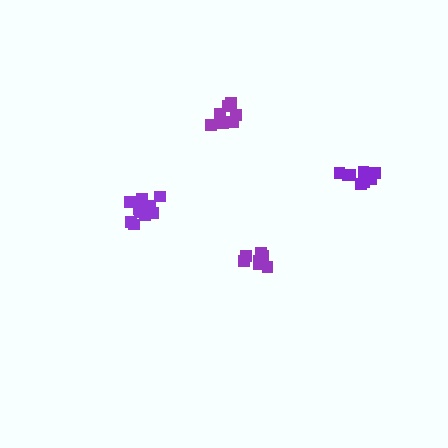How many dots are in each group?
Group 1: 13 dots, Group 2: 8 dots, Group 3: 9 dots, Group 4: 8 dots (38 total).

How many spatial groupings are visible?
There are 4 spatial groupings.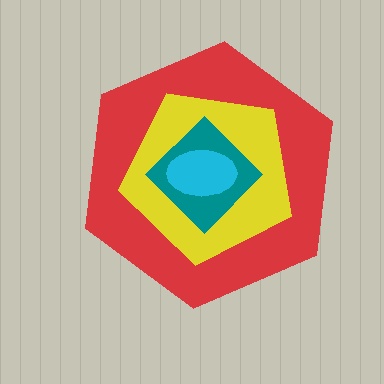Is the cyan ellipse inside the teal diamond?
Yes.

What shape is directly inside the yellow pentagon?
The teal diamond.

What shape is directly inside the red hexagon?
The yellow pentagon.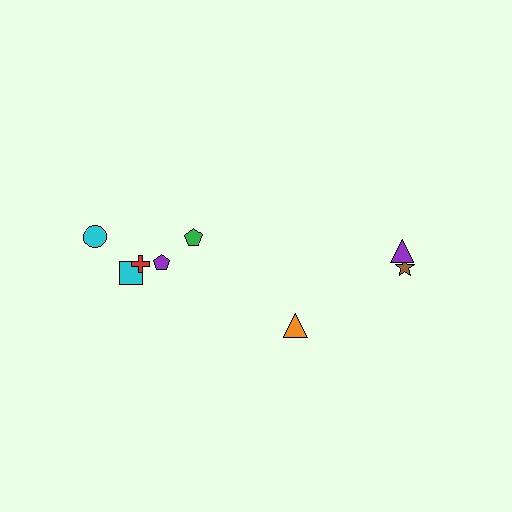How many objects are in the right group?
There are 3 objects.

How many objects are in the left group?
There are 5 objects.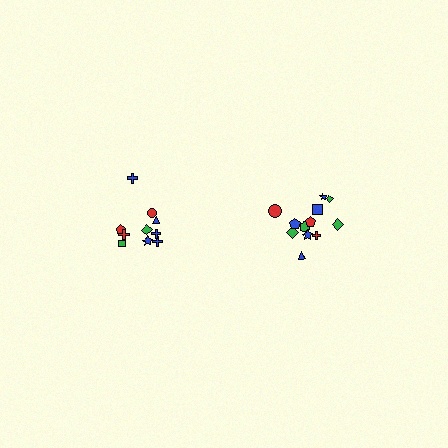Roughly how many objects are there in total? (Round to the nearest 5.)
Roughly 20 objects in total.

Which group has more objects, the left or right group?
The right group.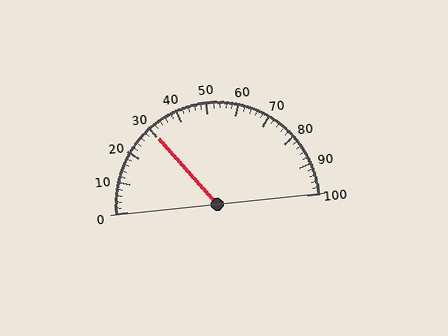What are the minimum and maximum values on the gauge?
The gauge ranges from 0 to 100.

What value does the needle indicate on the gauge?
The needle indicates approximately 30.